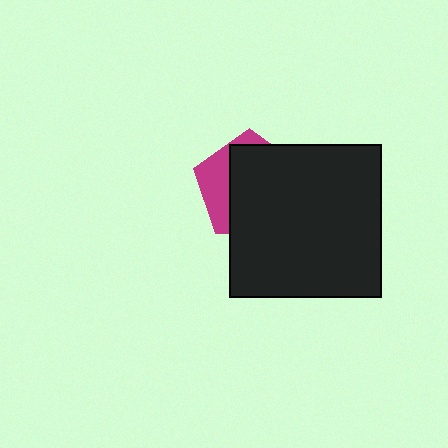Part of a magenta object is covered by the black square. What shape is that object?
It is a pentagon.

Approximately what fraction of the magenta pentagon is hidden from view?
Roughly 70% of the magenta pentagon is hidden behind the black square.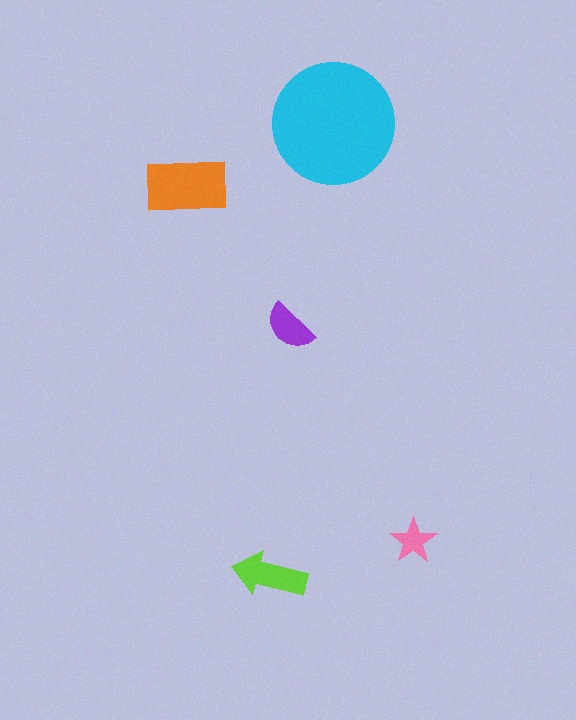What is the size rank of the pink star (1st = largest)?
5th.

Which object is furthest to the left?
The orange rectangle is leftmost.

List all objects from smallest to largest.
The pink star, the purple semicircle, the lime arrow, the orange rectangle, the cyan circle.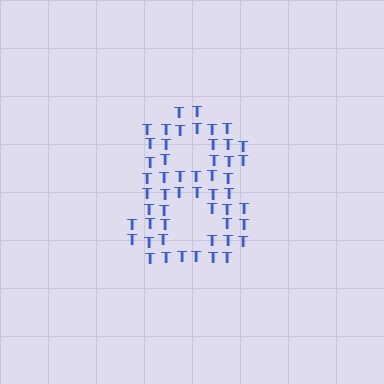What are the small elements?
The small elements are letter T's.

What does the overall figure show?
The overall figure shows the digit 8.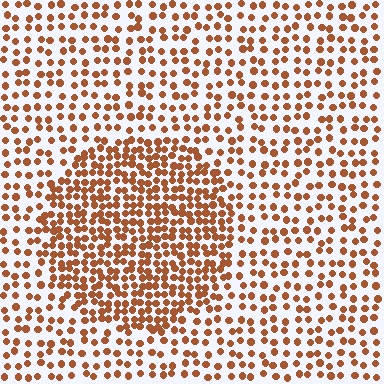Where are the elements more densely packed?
The elements are more densely packed inside the circle boundary.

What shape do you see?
I see a circle.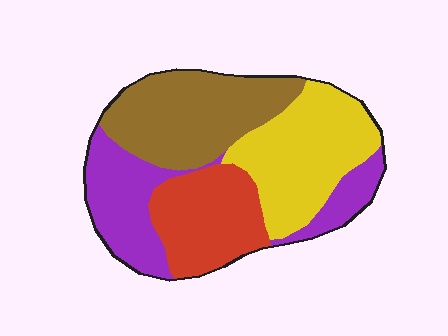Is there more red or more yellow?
Yellow.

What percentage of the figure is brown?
Brown covers 28% of the figure.